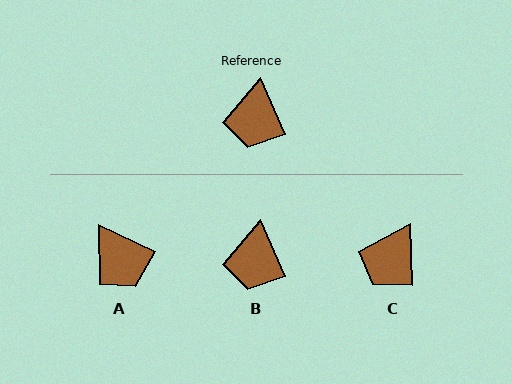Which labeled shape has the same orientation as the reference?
B.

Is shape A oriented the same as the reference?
No, it is off by about 42 degrees.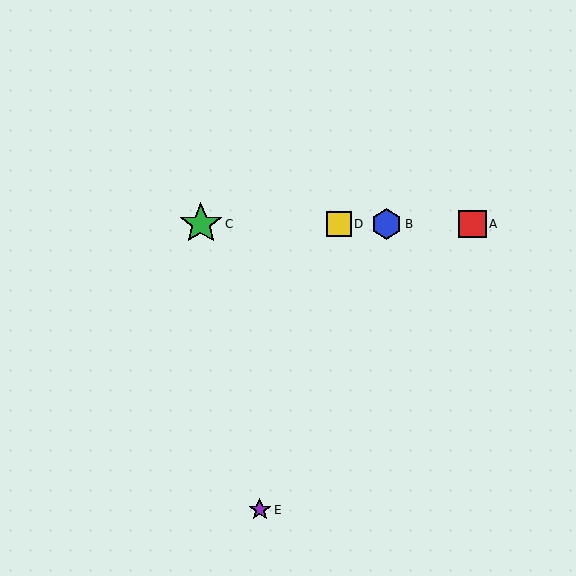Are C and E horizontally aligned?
No, C is at y≈224 and E is at y≈510.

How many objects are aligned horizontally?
4 objects (A, B, C, D) are aligned horizontally.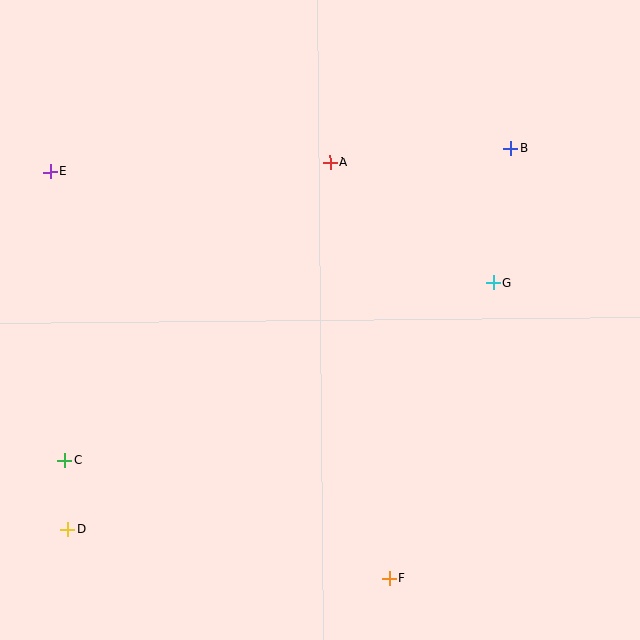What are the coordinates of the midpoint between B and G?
The midpoint between B and G is at (502, 216).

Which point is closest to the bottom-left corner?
Point D is closest to the bottom-left corner.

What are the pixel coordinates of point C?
Point C is at (65, 461).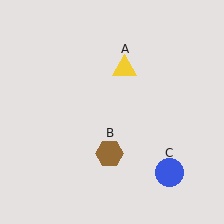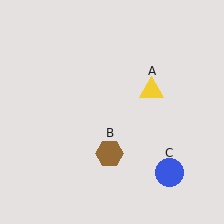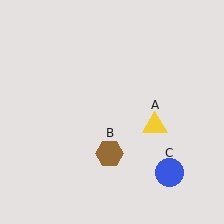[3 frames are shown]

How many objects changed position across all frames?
1 object changed position: yellow triangle (object A).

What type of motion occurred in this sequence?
The yellow triangle (object A) rotated clockwise around the center of the scene.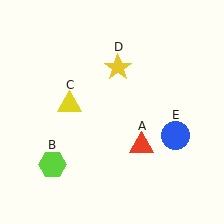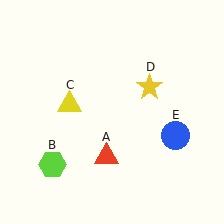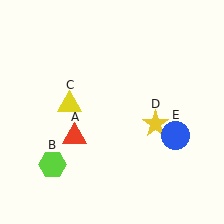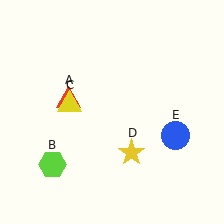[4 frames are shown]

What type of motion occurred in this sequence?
The red triangle (object A), yellow star (object D) rotated clockwise around the center of the scene.